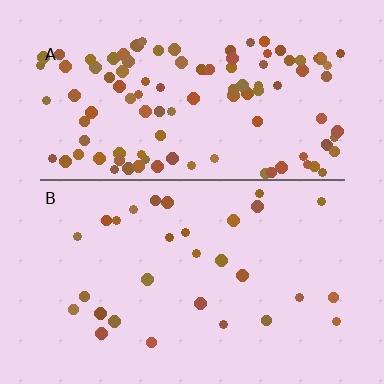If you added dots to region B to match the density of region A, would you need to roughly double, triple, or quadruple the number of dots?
Approximately quadruple.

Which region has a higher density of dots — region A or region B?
A (the top).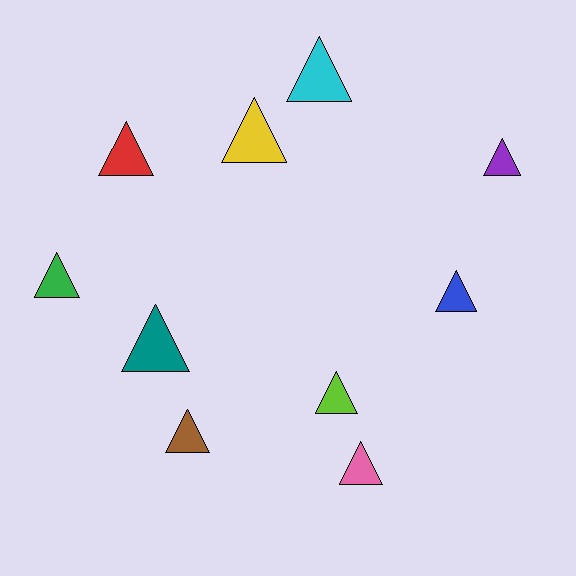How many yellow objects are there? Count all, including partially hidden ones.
There is 1 yellow object.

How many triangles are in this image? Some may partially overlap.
There are 10 triangles.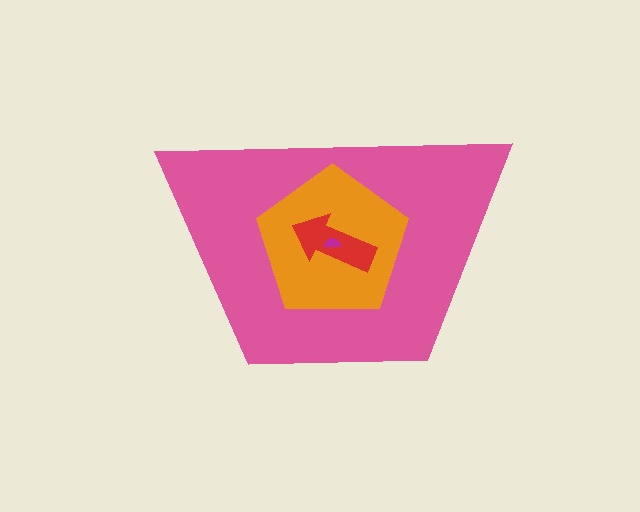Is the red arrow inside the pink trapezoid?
Yes.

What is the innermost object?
The magenta semicircle.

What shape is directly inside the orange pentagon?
The red arrow.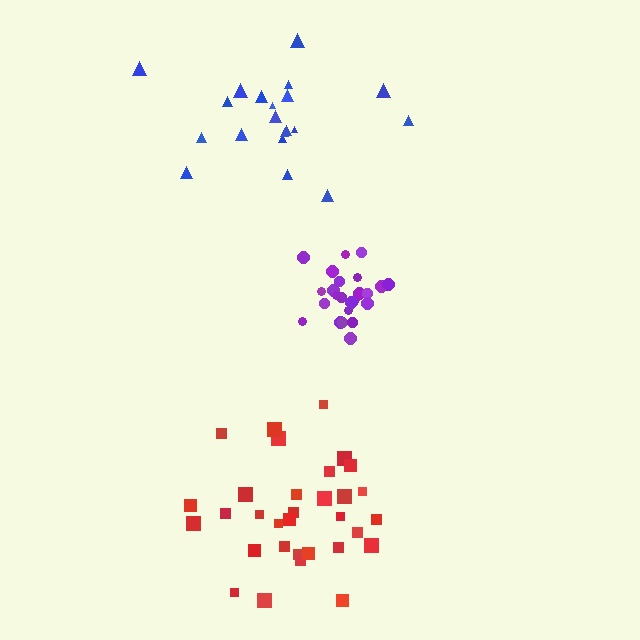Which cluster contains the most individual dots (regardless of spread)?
Red (32).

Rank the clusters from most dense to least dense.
purple, red, blue.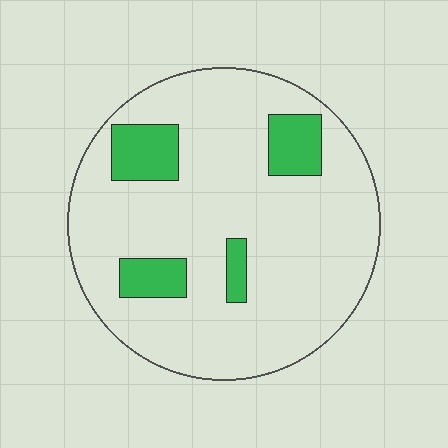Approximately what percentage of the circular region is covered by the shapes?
Approximately 15%.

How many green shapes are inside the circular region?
4.